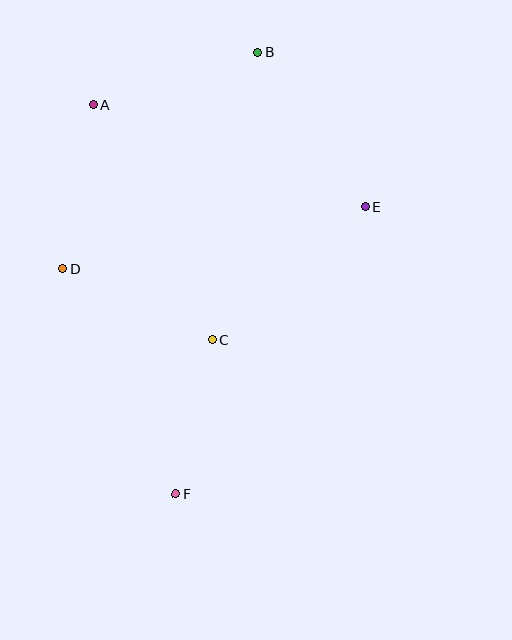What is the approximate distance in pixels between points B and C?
The distance between B and C is approximately 291 pixels.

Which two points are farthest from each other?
Points B and F are farthest from each other.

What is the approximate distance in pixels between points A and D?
The distance between A and D is approximately 167 pixels.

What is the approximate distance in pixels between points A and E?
The distance between A and E is approximately 291 pixels.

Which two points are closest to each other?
Points C and F are closest to each other.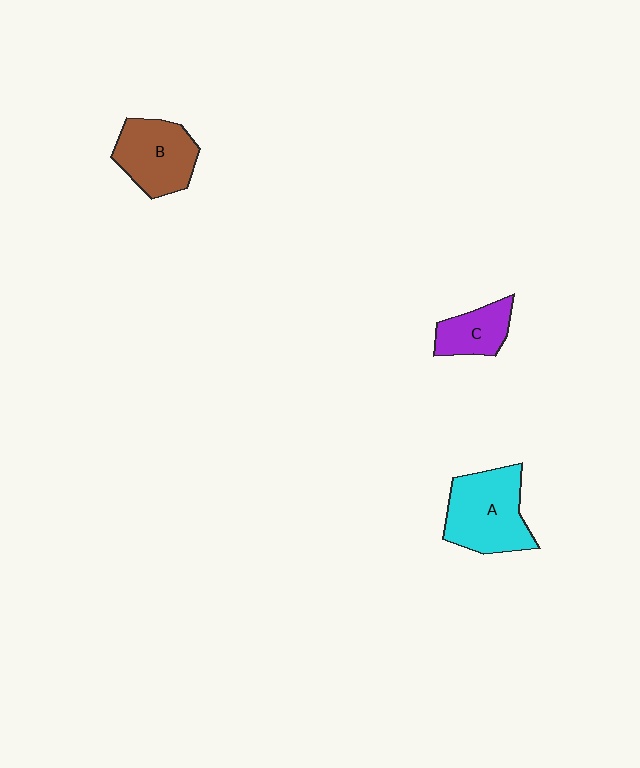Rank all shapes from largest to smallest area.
From largest to smallest: A (cyan), B (brown), C (purple).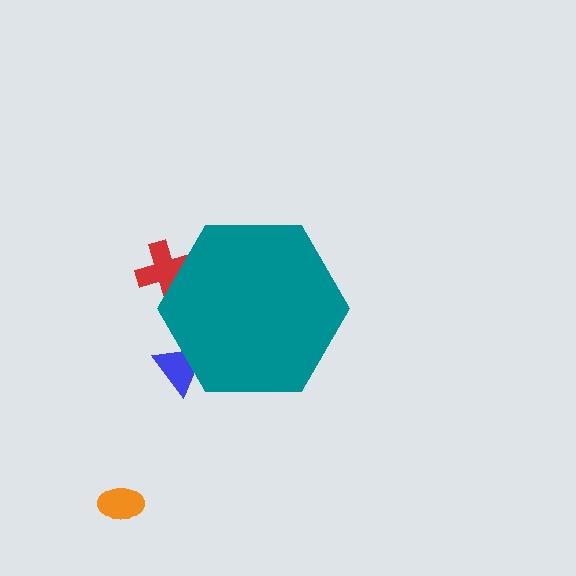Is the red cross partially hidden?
Yes, the red cross is partially hidden behind the teal hexagon.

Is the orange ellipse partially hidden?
No, the orange ellipse is fully visible.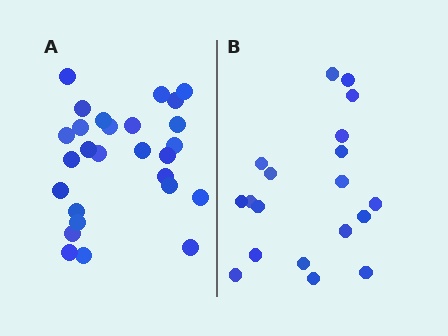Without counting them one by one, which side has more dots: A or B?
Region A (the left region) has more dots.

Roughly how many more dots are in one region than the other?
Region A has roughly 8 or so more dots than region B.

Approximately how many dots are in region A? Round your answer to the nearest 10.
About 30 dots. (The exact count is 27, which rounds to 30.)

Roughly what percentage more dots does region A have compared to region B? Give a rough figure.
About 40% more.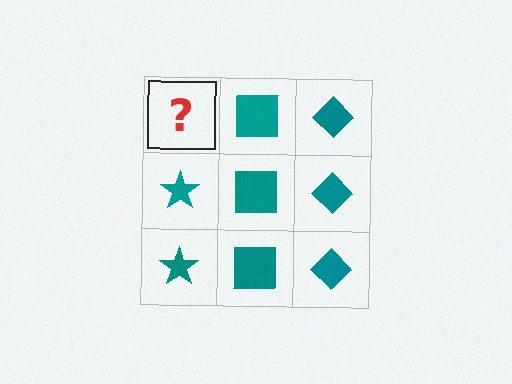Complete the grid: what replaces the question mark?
The question mark should be replaced with a teal star.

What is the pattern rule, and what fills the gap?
The rule is that each column has a consistent shape. The gap should be filled with a teal star.